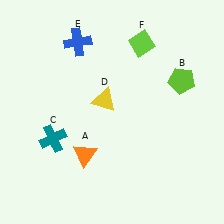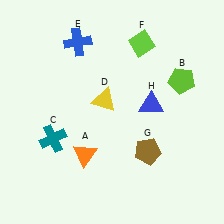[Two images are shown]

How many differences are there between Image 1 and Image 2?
There are 2 differences between the two images.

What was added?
A brown pentagon (G), a blue triangle (H) were added in Image 2.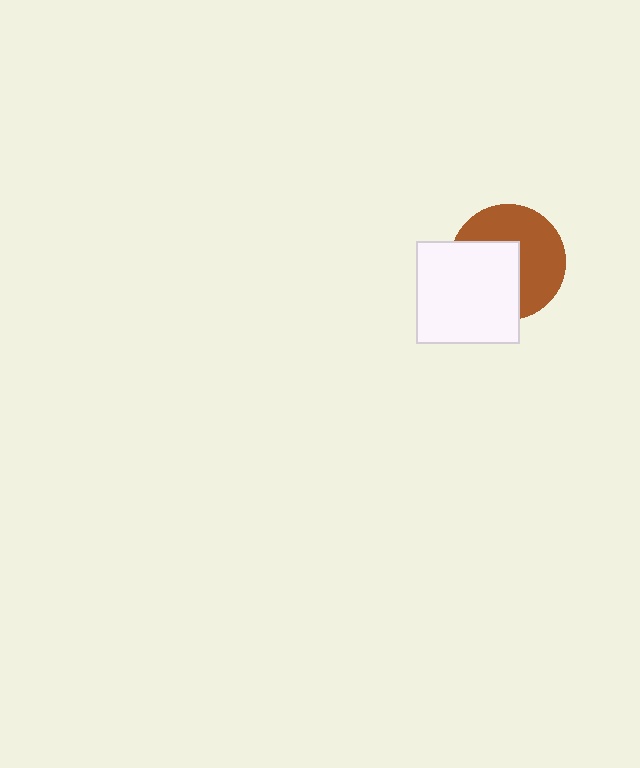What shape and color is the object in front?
The object in front is a white square.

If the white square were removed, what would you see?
You would see the complete brown circle.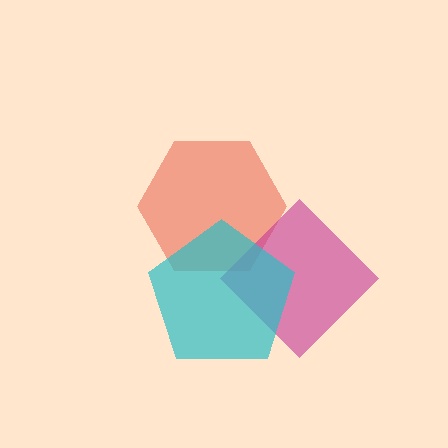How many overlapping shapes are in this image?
There are 3 overlapping shapes in the image.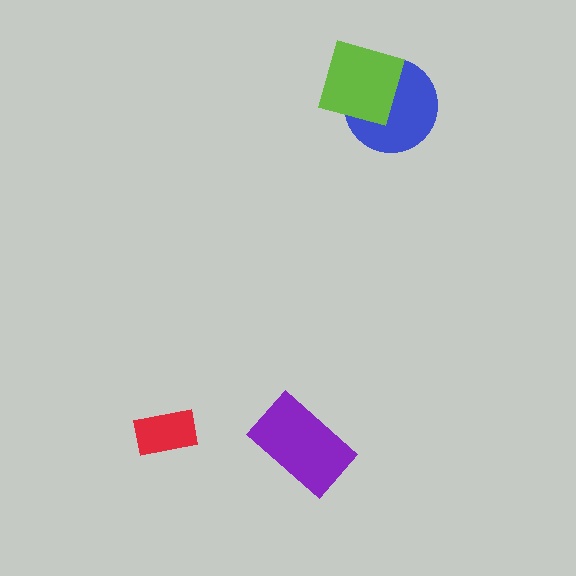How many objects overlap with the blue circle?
1 object overlaps with the blue circle.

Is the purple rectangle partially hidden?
No, no other shape covers it.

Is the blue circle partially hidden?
Yes, it is partially covered by another shape.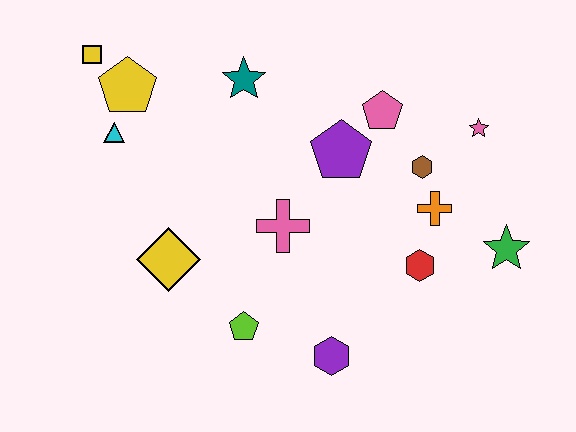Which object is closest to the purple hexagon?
The lime pentagon is closest to the purple hexagon.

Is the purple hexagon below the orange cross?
Yes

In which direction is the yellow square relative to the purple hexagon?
The yellow square is above the purple hexagon.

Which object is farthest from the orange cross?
The yellow square is farthest from the orange cross.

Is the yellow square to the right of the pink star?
No